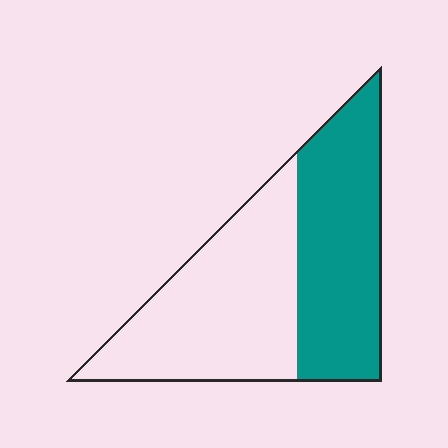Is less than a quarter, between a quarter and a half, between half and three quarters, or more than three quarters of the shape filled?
Between a quarter and a half.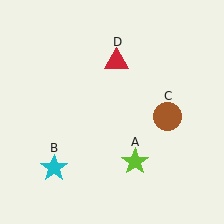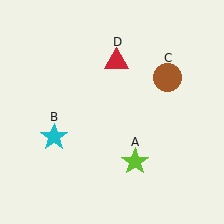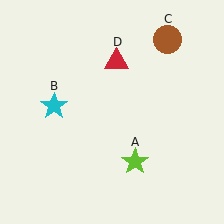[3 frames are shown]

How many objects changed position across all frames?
2 objects changed position: cyan star (object B), brown circle (object C).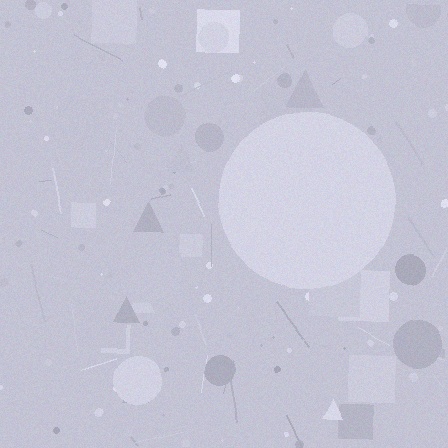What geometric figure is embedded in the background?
A circle is embedded in the background.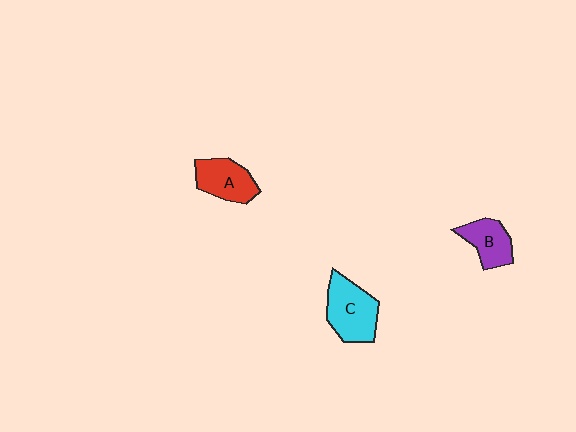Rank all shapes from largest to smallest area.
From largest to smallest: C (cyan), A (red), B (purple).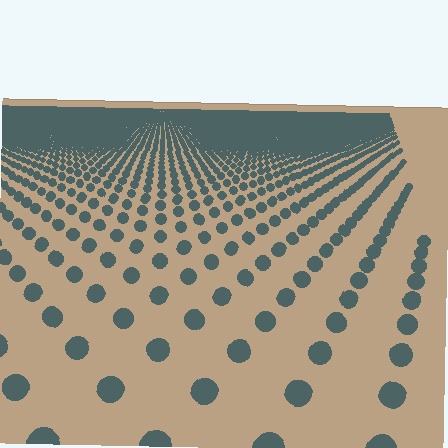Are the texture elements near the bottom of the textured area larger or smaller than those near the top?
Larger. Near the bottom, elements are closer to the viewer and appear at a bigger on-screen size.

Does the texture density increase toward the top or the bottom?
Density increases toward the top.